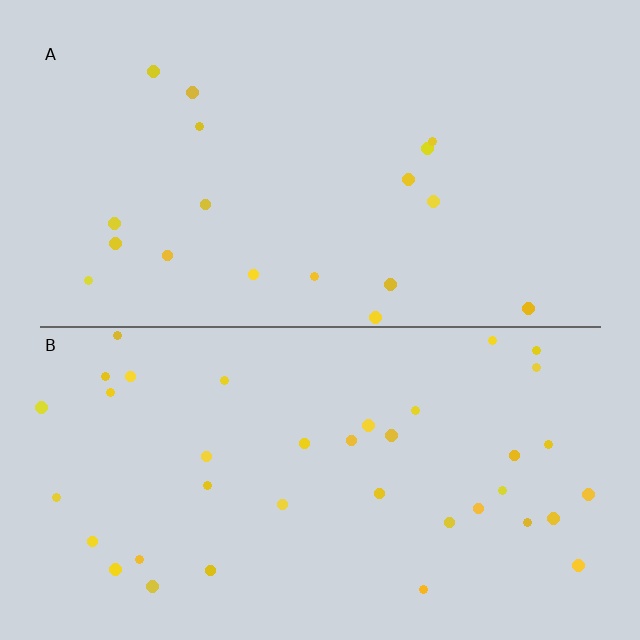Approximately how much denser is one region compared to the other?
Approximately 2.1× — region B over region A.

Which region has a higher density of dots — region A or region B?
B (the bottom).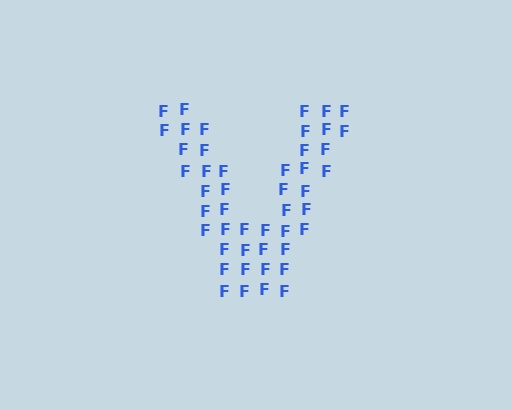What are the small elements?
The small elements are letter F's.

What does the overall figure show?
The overall figure shows the letter V.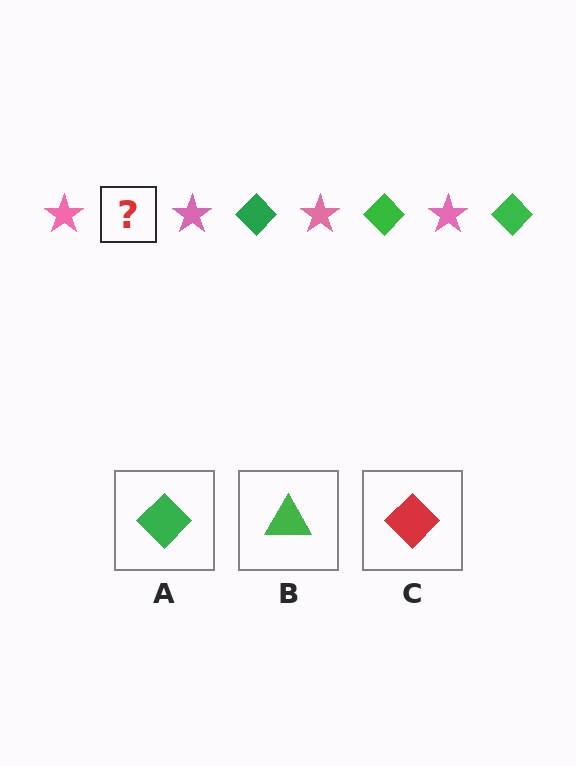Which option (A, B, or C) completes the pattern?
A.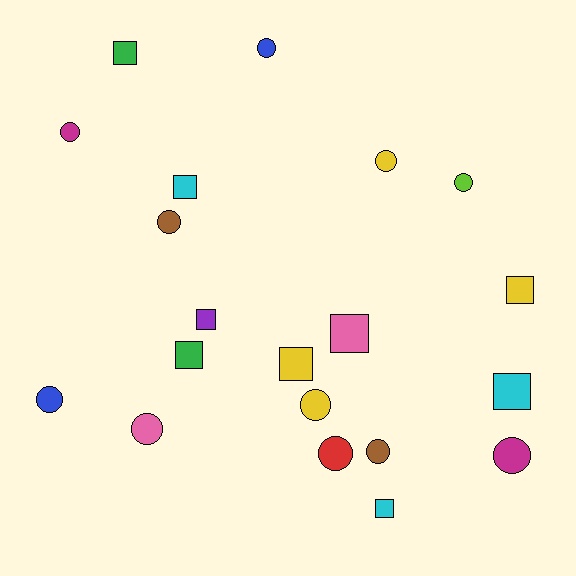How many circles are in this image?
There are 11 circles.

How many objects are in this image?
There are 20 objects.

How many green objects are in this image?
There are 2 green objects.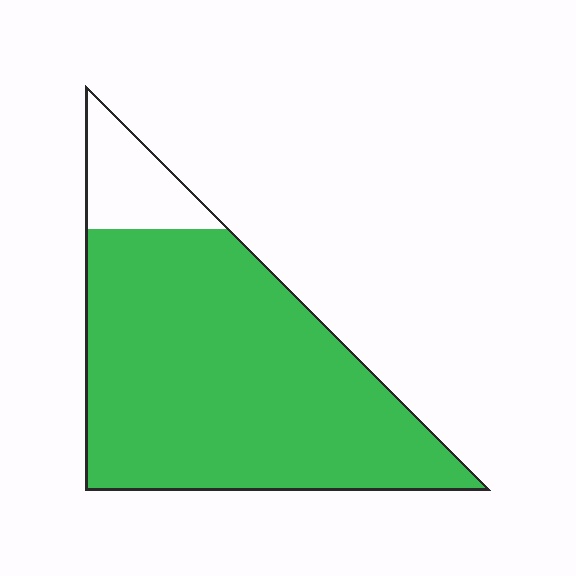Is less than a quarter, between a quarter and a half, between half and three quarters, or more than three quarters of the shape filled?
More than three quarters.